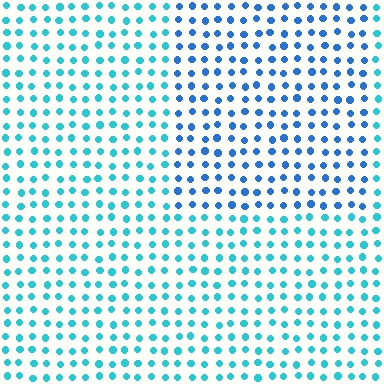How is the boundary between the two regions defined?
The boundary is defined purely by a slight shift in hue (about 31 degrees). Spacing, size, and orientation are identical on both sides.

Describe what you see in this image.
The image is filled with small cyan elements in a uniform arrangement. A rectangle-shaped region is visible where the elements are tinted to a slightly different hue, forming a subtle color boundary.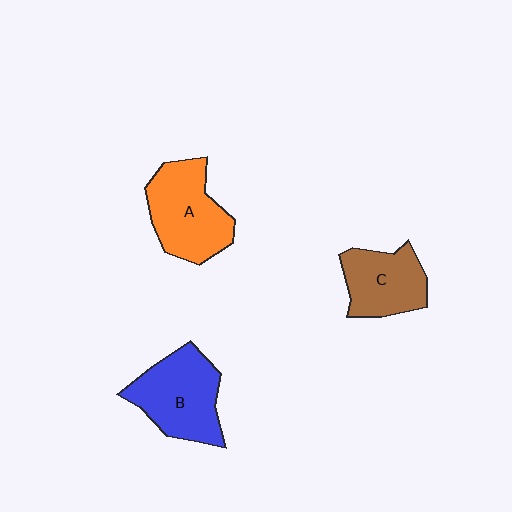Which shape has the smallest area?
Shape C (brown).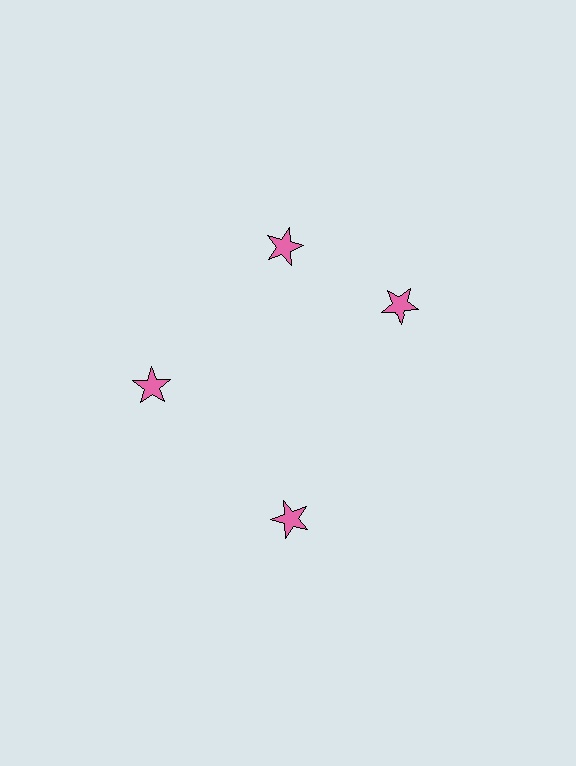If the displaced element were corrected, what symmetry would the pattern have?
It would have 4-fold rotational symmetry — the pattern would map onto itself every 90 degrees.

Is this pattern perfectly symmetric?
No. The 4 pink stars are arranged in a ring, but one element near the 3 o'clock position is rotated out of alignment along the ring, breaking the 4-fold rotational symmetry.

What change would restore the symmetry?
The symmetry would be restored by rotating it back into even spacing with its neighbors so that all 4 stars sit at equal angles and equal distance from the center.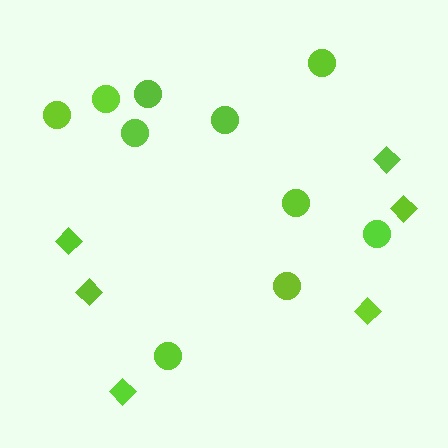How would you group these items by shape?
There are 2 groups: one group of circles (10) and one group of diamonds (6).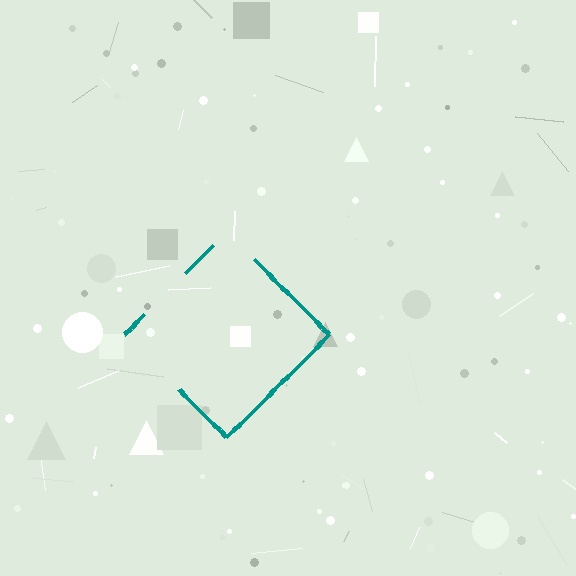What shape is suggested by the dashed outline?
The dashed outline suggests a diamond.